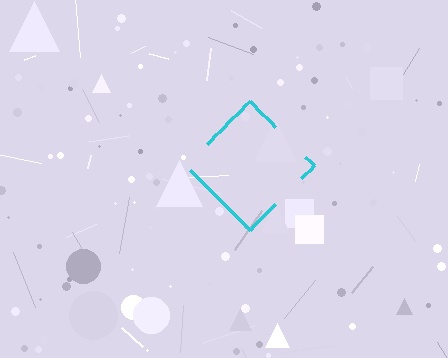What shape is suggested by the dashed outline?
The dashed outline suggests a diamond.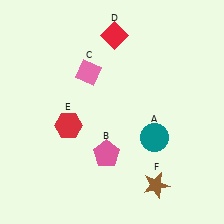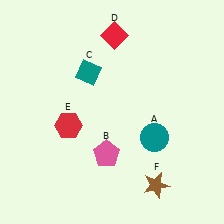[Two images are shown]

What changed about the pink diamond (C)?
In Image 1, C is pink. In Image 2, it changed to teal.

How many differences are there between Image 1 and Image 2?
There is 1 difference between the two images.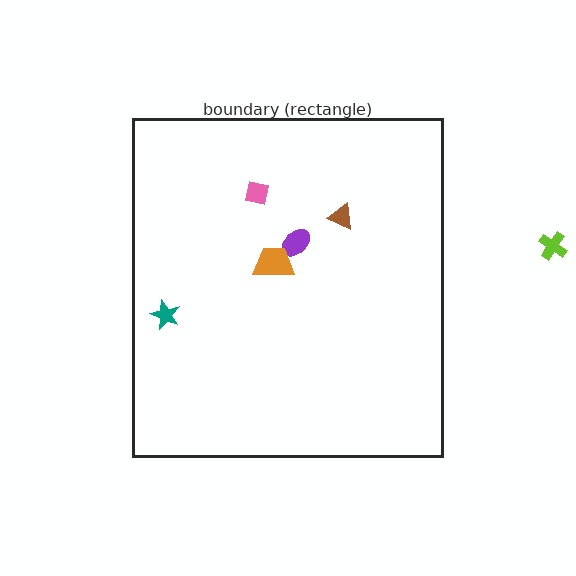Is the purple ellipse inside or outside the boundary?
Inside.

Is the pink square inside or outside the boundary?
Inside.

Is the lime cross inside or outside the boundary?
Outside.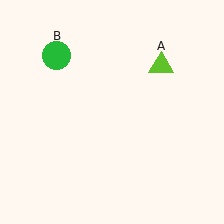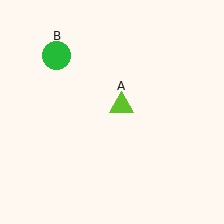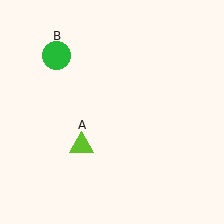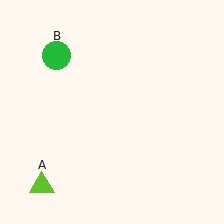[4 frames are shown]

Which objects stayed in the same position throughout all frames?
Green circle (object B) remained stationary.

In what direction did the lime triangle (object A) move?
The lime triangle (object A) moved down and to the left.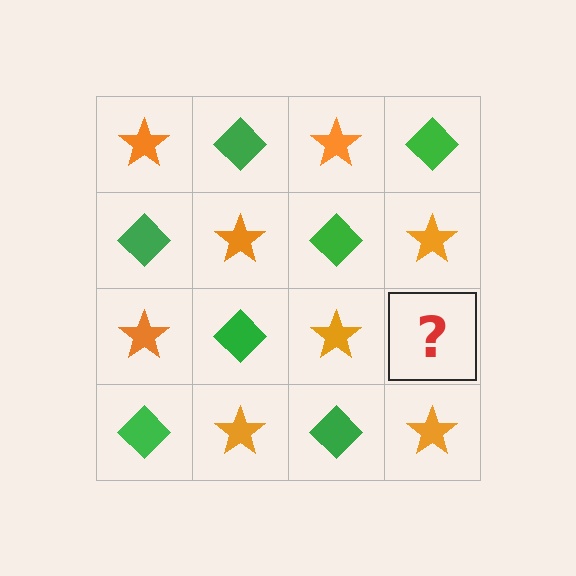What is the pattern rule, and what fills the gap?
The rule is that it alternates orange star and green diamond in a checkerboard pattern. The gap should be filled with a green diamond.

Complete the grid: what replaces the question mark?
The question mark should be replaced with a green diamond.